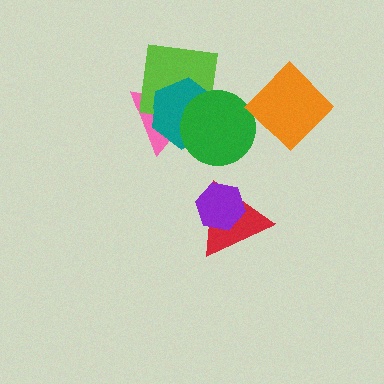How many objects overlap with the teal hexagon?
3 objects overlap with the teal hexagon.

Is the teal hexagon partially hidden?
Yes, it is partially covered by another shape.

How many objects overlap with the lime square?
3 objects overlap with the lime square.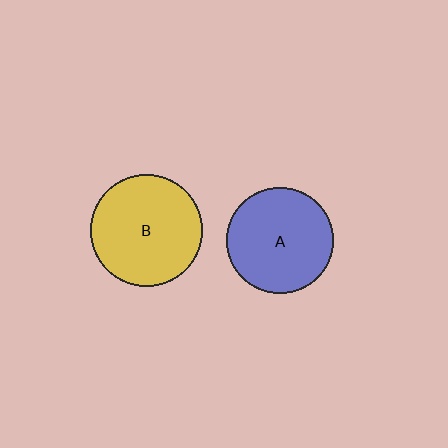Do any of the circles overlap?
No, none of the circles overlap.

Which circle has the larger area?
Circle B (yellow).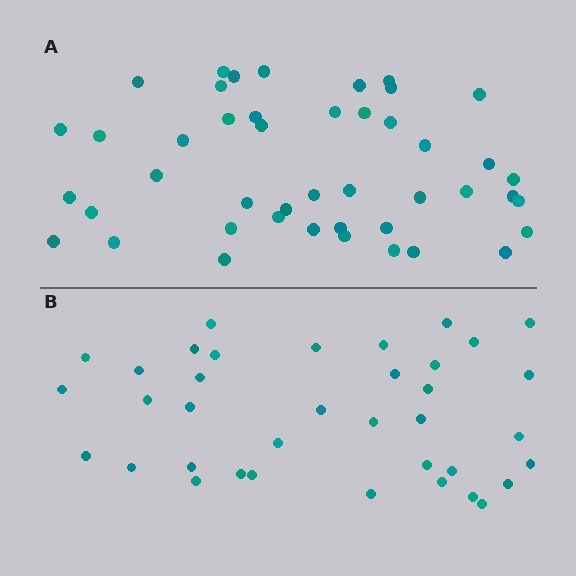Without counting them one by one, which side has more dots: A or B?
Region A (the top region) has more dots.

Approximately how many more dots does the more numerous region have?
Region A has roughly 8 or so more dots than region B.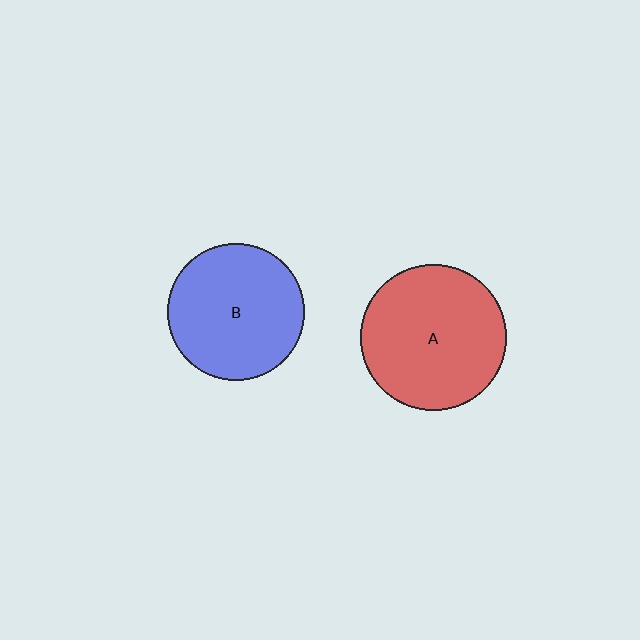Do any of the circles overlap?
No, none of the circles overlap.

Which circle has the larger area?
Circle A (red).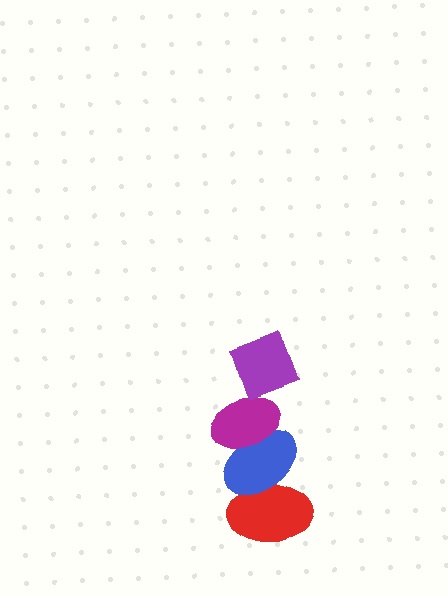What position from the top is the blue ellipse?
The blue ellipse is 3rd from the top.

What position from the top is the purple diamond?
The purple diamond is 1st from the top.